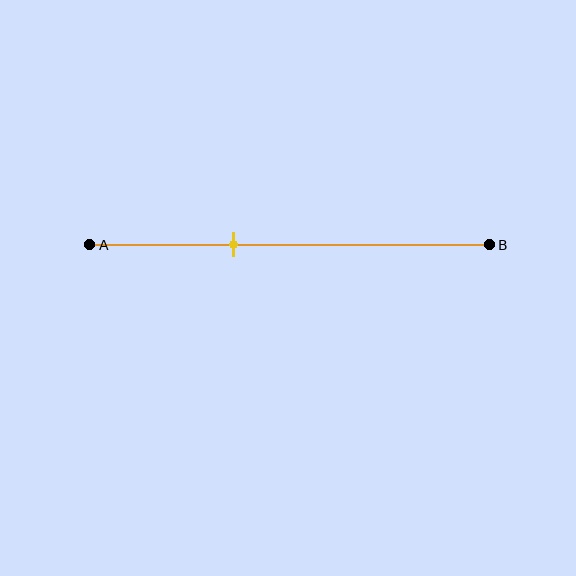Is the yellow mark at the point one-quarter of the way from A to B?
No, the mark is at about 35% from A, not at the 25% one-quarter point.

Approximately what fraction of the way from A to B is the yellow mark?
The yellow mark is approximately 35% of the way from A to B.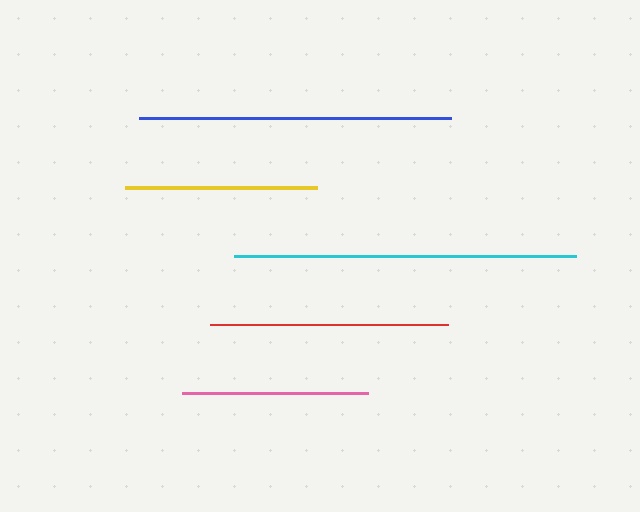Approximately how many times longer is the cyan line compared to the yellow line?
The cyan line is approximately 1.8 times the length of the yellow line.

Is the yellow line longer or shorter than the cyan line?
The cyan line is longer than the yellow line.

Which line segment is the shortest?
The pink line is the shortest at approximately 186 pixels.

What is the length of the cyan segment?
The cyan segment is approximately 342 pixels long.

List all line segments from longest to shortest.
From longest to shortest: cyan, blue, red, yellow, pink.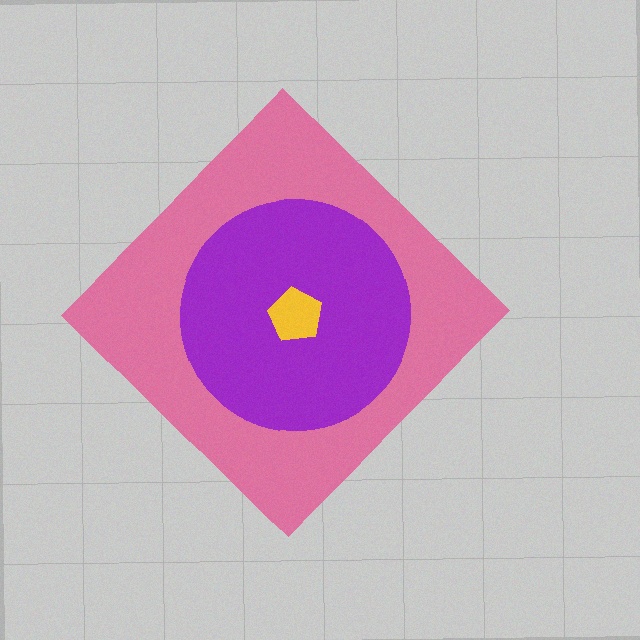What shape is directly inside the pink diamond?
The purple circle.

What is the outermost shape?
The pink diamond.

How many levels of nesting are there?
3.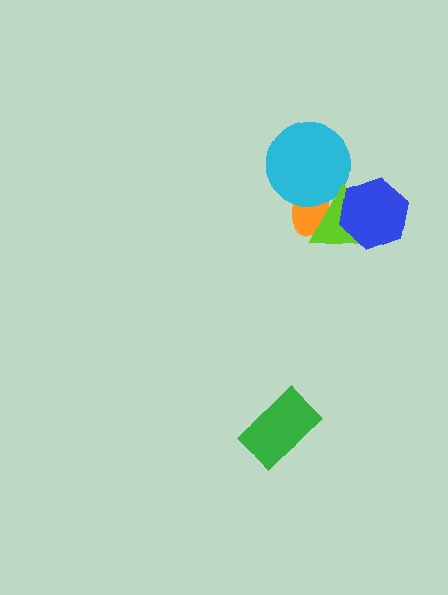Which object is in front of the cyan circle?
The lime triangle is in front of the cyan circle.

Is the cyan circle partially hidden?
Yes, it is partially covered by another shape.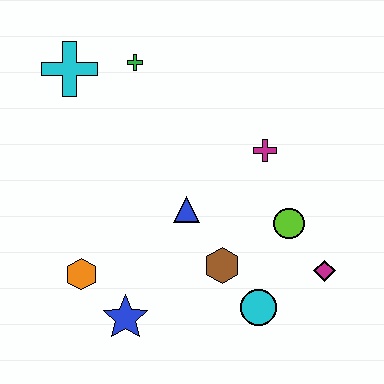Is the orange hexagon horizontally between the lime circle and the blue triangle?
No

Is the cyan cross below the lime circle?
No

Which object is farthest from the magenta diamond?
The cyan cross is farthest from the magenta diamond.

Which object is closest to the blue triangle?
The brown hexagon is closest to the blue triangle.